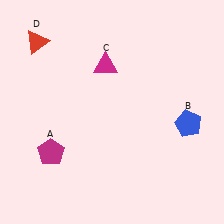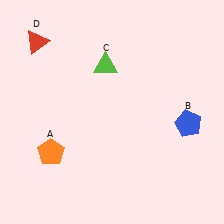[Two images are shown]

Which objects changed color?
A changed from magenta to orange. C changed from magenta to lime.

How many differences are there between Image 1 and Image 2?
There are 2 differences between the two images.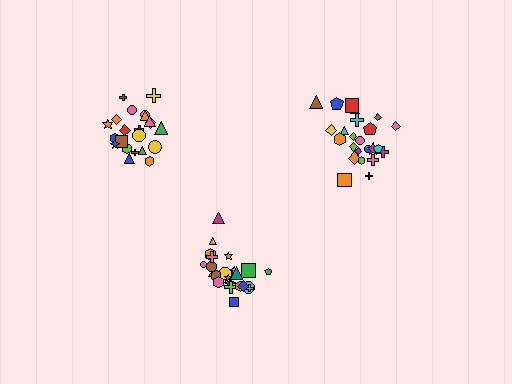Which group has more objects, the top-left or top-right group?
The top-right group.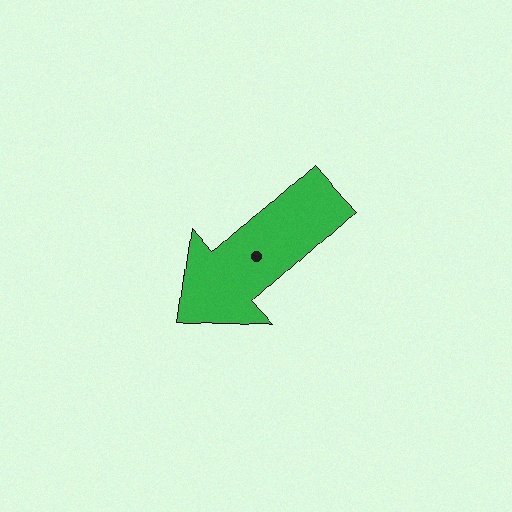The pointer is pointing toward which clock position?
Roughly 8 o'clock.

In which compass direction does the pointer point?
Southwest.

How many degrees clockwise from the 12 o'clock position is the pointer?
Approximately 228 degrees.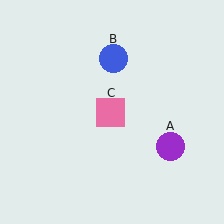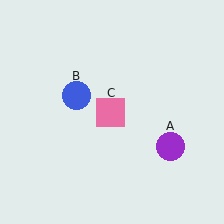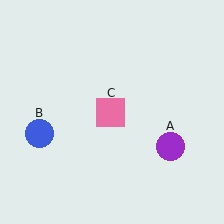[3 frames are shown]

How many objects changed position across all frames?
1 object changed position: blue circle (object B).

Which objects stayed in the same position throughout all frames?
Purple circle (object A) and pink square (object C) remained stationary.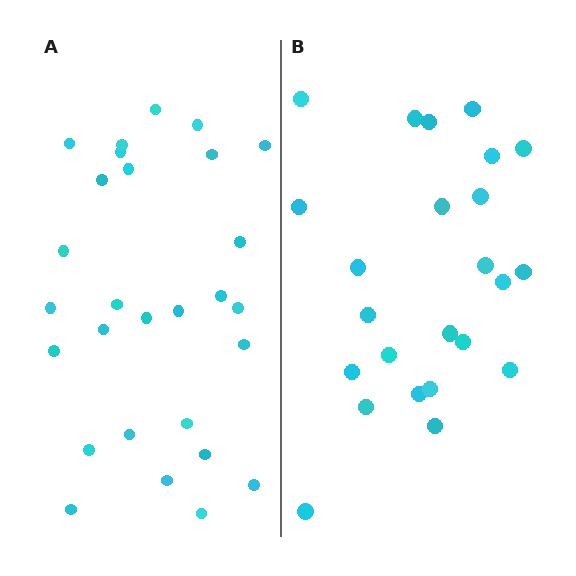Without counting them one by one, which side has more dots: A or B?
Region A (the left region) has more dots.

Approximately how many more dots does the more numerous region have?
Region A has about 4 more dots than region B.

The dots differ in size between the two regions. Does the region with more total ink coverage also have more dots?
No. Region B has more total ink coverage because its dots are larger, but region A actually contains more individual dots. Total area can be misleading — the number of items is what matters here.